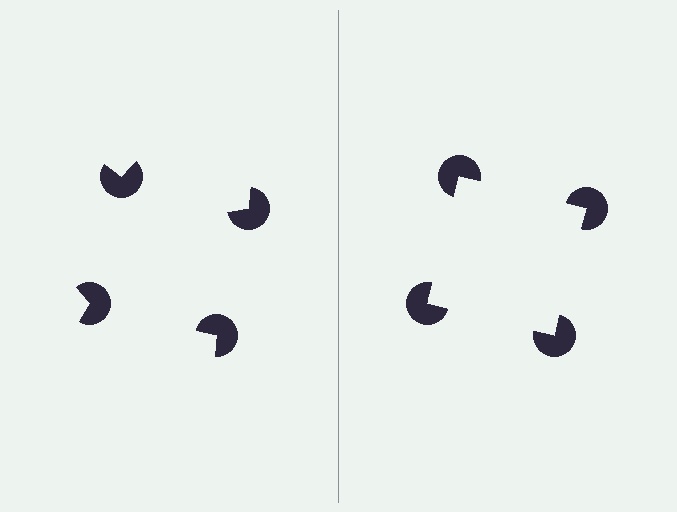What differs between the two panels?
The pac-man discs are positioned identically on both sides; only the wedge orientations differ. On the right they align to a square; on the left they are misaligned.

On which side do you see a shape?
An illusory square appears on the right side. On the left side the wedge cuts are rotated, so no coherent shape forms.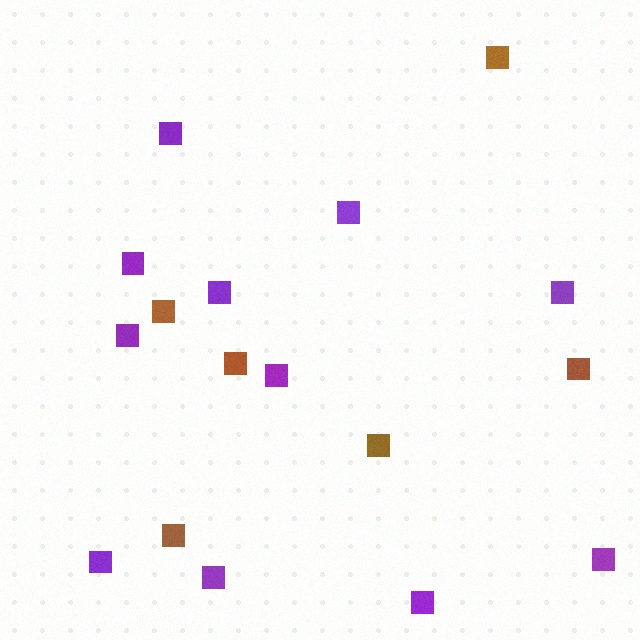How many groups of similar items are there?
There are 2 groups: one group of purple squares (11) and one group of brown squares (6).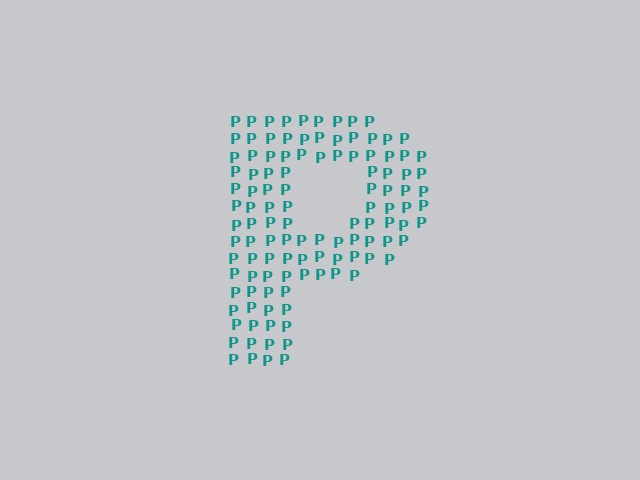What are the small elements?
The small elements are letter P's.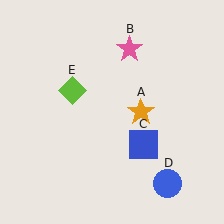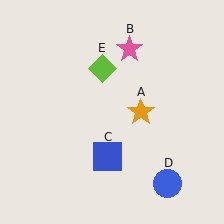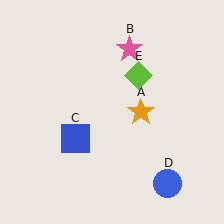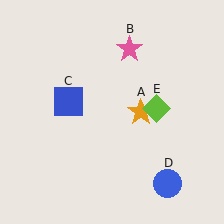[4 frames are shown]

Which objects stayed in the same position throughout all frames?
Orange star (object A) and pink star (object B) and blue circle (object D) remained stationary.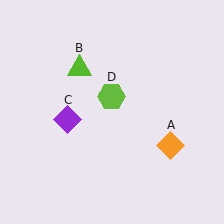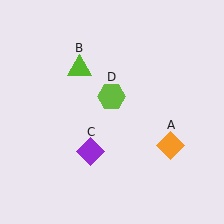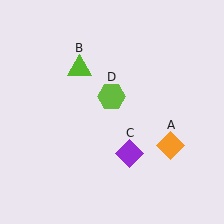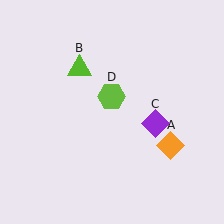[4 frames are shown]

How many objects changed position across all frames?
1 object changed position: purple diamond (object C).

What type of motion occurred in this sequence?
The purple diamond (object C) rotated counterclockwise around the center of the scene.